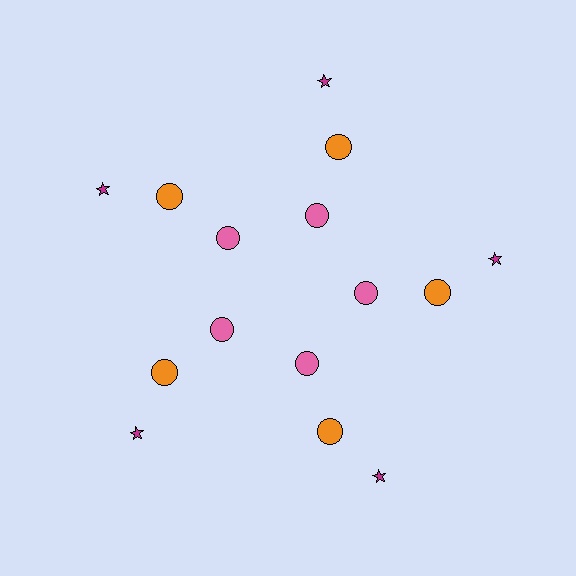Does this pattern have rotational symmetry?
Yes, this pattern has 5-fold rotational symmetry. It looks the same after rotating 72 degrees around the center.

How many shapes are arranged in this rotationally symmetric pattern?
There are 15 shapes, arranged in 5 groups of 3.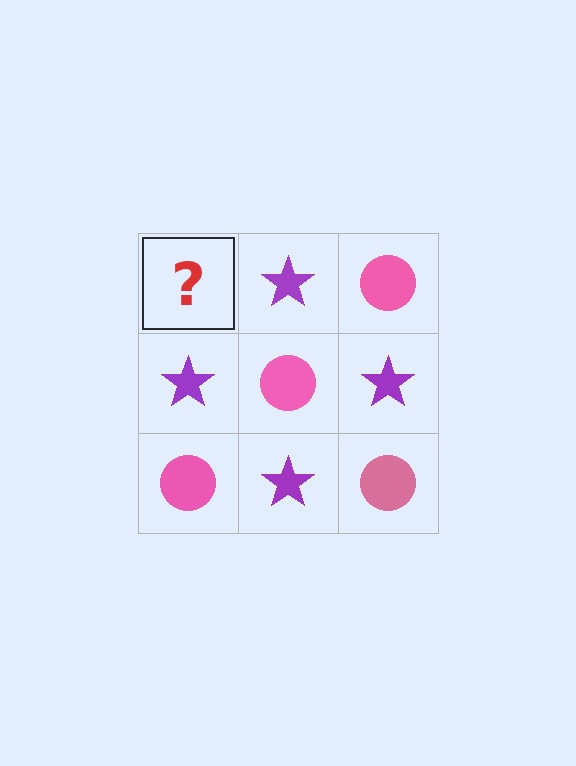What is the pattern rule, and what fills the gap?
The rule is that it alternates pink circle and purple star in a checkerboard pattern. The gap should be filled with a pink circle.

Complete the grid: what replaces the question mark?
The question mark should be replaced with a pink circle.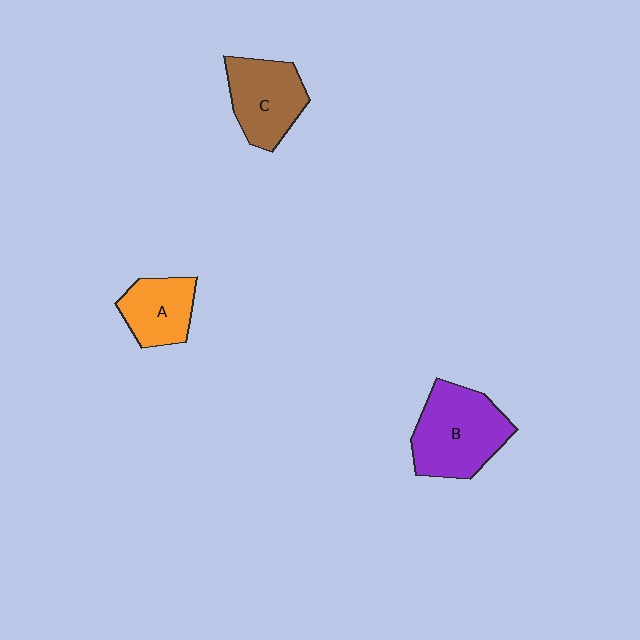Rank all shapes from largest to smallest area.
From largest to smallest: B (purple), C (brown), A (orange).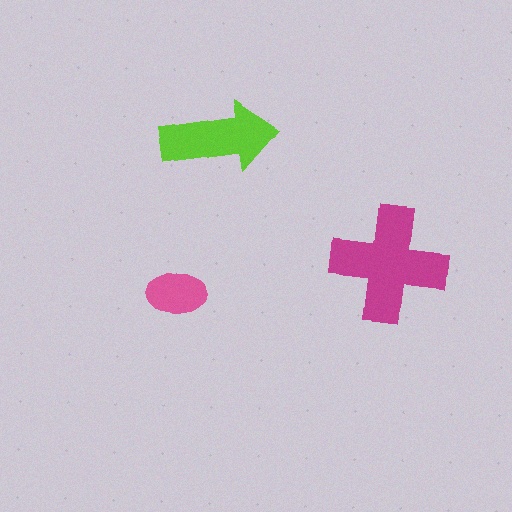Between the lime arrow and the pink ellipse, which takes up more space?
The lime arrow.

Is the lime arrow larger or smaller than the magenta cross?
Smaller.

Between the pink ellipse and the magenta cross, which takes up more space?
The magenta cross.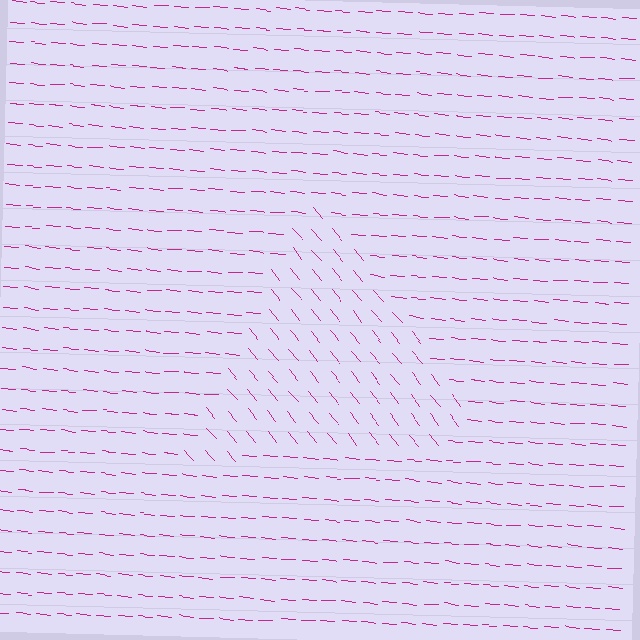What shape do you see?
I see a triangle.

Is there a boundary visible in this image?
Yes, there is a texture boundary formed by a change in line orientation.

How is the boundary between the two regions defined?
The boundary is defined purely by a change in line orientation (approximately 45 degrees difference). All lines are the same color and thickness.